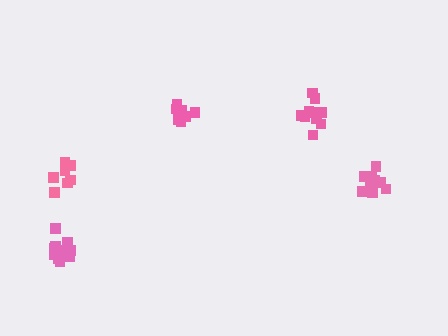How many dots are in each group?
Group 1: 10 dots, Group 2: 10 dots, Group 3: 7 dots, Group 4: 13 dots, Group 5: 7 dots (47 total).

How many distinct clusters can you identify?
There are 5 distinct clusters.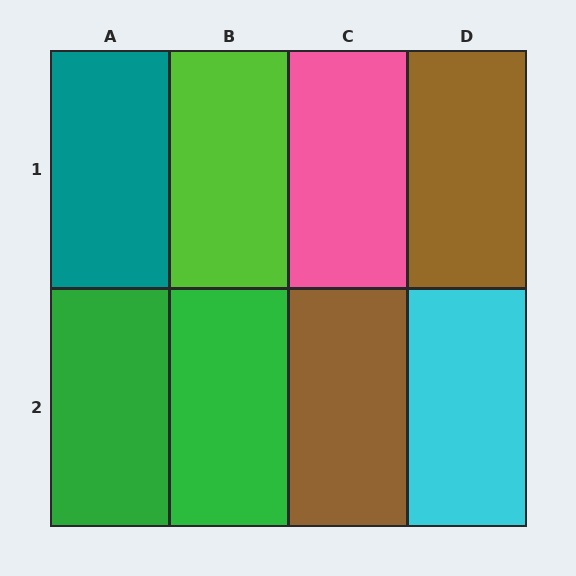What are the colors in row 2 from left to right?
Green, green, brown, cyan.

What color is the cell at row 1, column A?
Teal.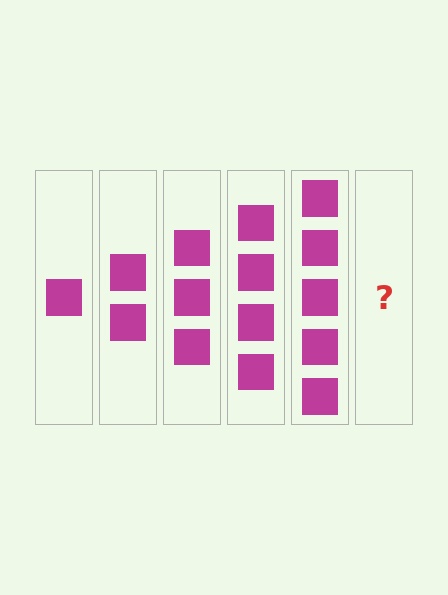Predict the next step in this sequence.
The next step is 6 squares.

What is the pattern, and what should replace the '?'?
The pattern is that each step adds one more square. The '?' should be 6 squares.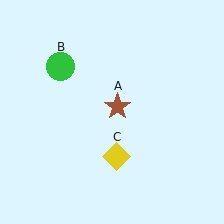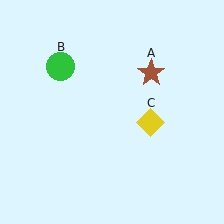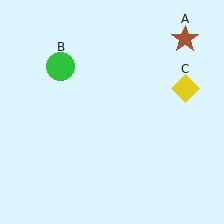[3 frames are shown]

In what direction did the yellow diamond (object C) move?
The yellow diamond (object C) moved up and to the right.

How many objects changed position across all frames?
2 objects changed position: brown star (object A), yellow diamond (object C).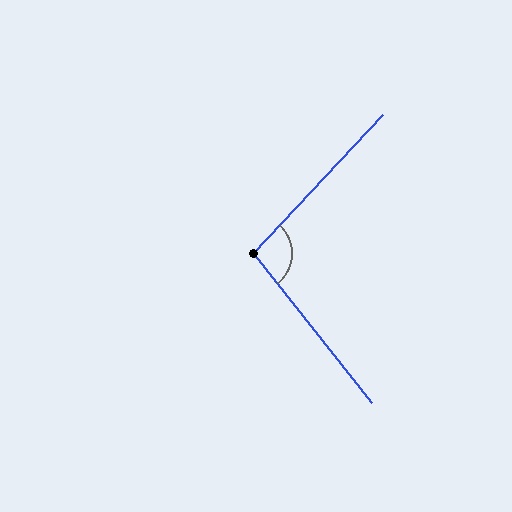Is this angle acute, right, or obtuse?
It is obtuse.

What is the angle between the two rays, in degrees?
Approximately 99 degrees.